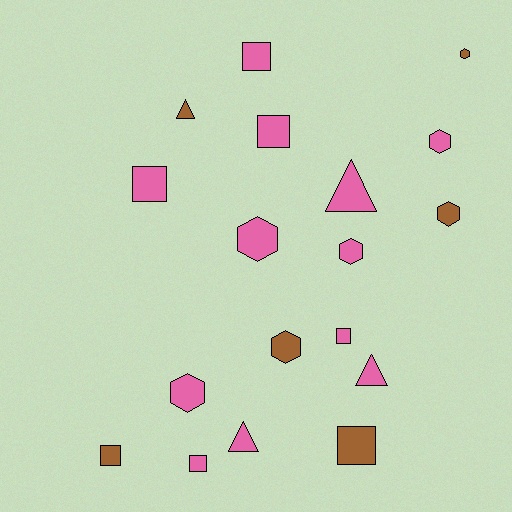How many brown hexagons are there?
There are 3 brown hexagons.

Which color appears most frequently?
Pink, with 12 objects.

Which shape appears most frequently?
Hexagon, with 7 objects.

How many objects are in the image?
There are 18 objects.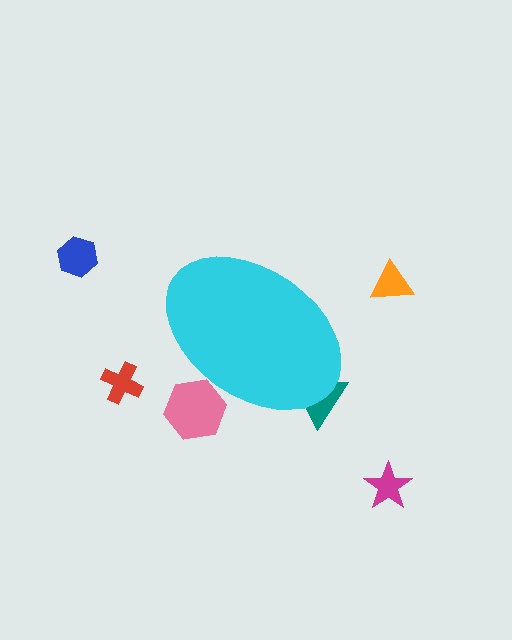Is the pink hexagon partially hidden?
Yes, the pink hexagon is partially hidden behind the cyan ellipse.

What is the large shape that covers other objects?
A cyan ellipse.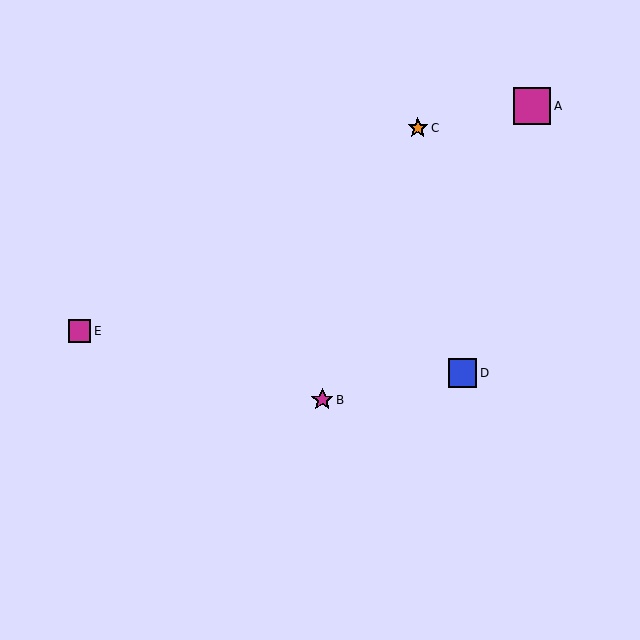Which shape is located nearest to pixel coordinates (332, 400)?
The magenta star (labeled B) at (322, 400) is nearest to that location.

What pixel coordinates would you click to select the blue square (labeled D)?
Click at (463, 373) to select the blue square D.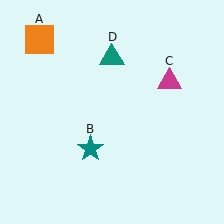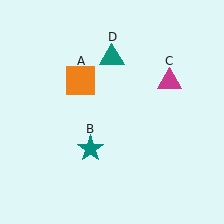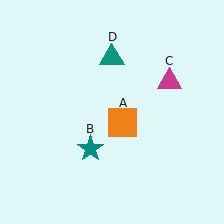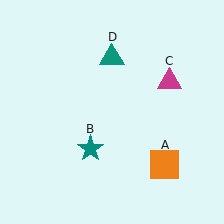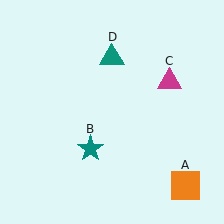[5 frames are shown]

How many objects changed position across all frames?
1 object changed position: orange square (object A).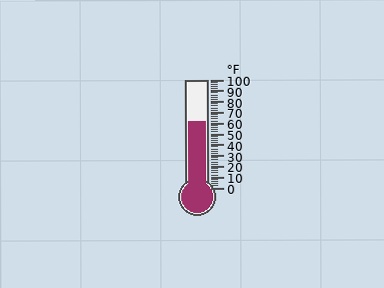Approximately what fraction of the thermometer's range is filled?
The thermometer is filled to approximately 60% of its range.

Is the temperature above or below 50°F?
The temperature is above 50°F.